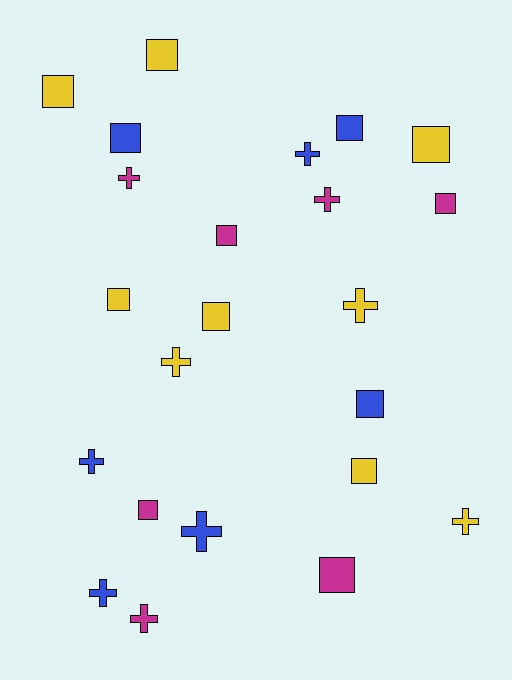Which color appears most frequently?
Yellow, with 9 objects.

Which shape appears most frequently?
Square, with 13 objects.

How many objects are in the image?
There are 23 objects.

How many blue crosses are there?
There are 4 blue crosses.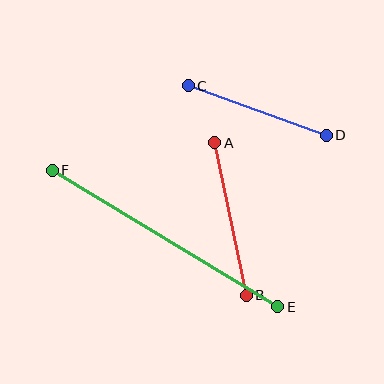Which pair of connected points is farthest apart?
Points E and F are farthest apart.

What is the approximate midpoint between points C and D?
The midpoint is at approximately (257, 110) pixels.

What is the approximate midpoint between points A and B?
The midpoint is at approximately (230, 219) pixels.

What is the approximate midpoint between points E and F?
The midpoint is at approximately (165, 238) pixels.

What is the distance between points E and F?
The distance is approximately 264 pixels.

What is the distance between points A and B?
The distance is approximately 156 pixels.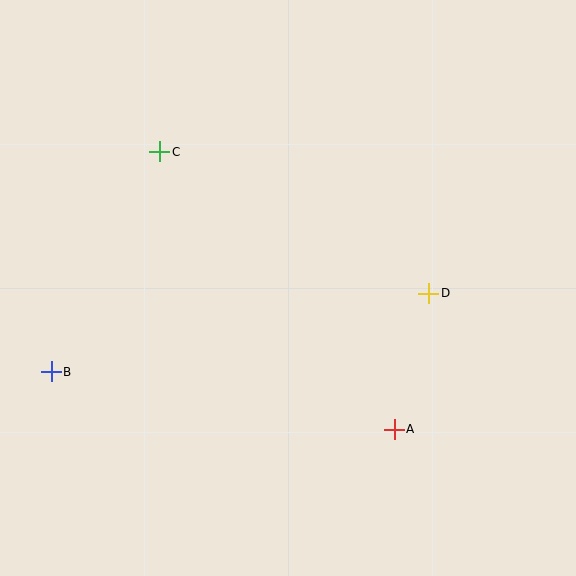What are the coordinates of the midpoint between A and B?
The midpoint between A and B is at (223, 401).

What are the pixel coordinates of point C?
Point C is at (160, 152).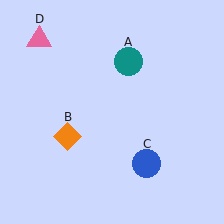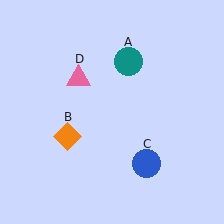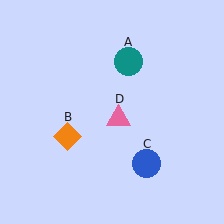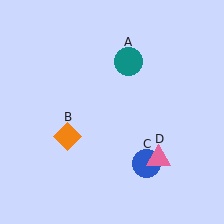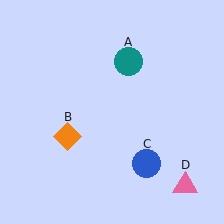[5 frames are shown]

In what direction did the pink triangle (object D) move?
The pink triangle (object D) moved down and to the right.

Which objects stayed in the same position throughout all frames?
Teal circle (object A) and orange diamond (object B) and blue circle (object C) remained stationary.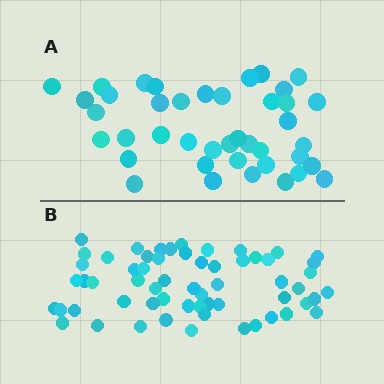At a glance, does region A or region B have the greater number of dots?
Region B (the bottom region) has more dots.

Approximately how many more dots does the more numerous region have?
Region B has approximately 20 more dots than region A.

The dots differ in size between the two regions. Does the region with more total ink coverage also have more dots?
No. Region A has more total ink coverage because its dots are larger, but region B actually contains more individual dots. Total area can be misleading — the number of items is what matters here.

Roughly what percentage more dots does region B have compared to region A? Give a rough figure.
About 45% more.